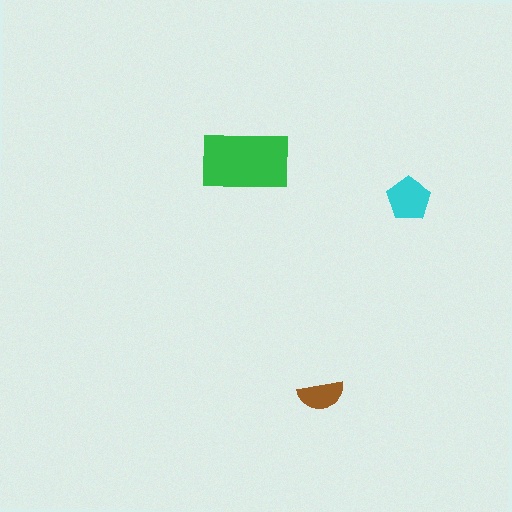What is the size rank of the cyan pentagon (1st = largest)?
2nd.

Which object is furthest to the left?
The green rectangle is leftmost.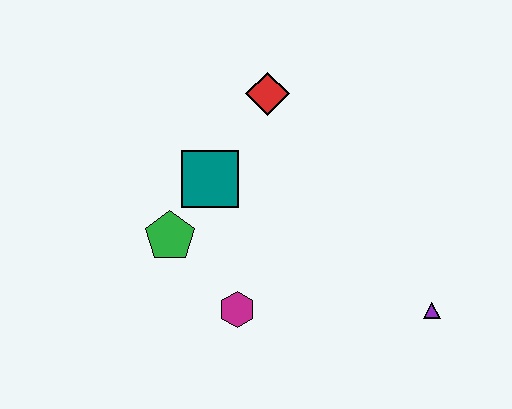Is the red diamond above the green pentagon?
Yes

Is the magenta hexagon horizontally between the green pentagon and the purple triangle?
Yes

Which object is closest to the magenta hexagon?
The green pentagon is closest to the magenta hexagon.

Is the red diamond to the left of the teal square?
No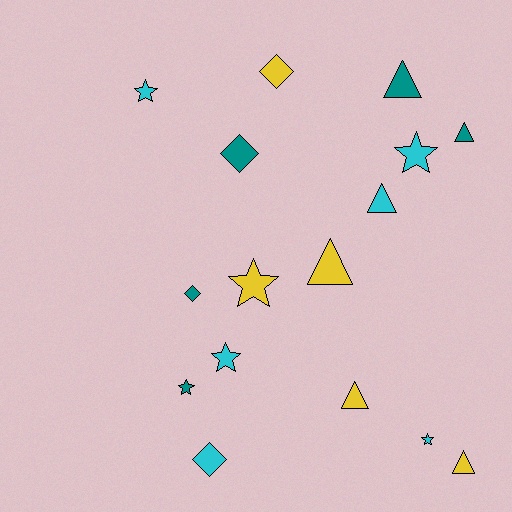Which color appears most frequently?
Cyan, with 6 objects.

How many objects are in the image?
There are 16 objects.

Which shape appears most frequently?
Triangle, with 6 objects.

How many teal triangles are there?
There are 2 teal triangles.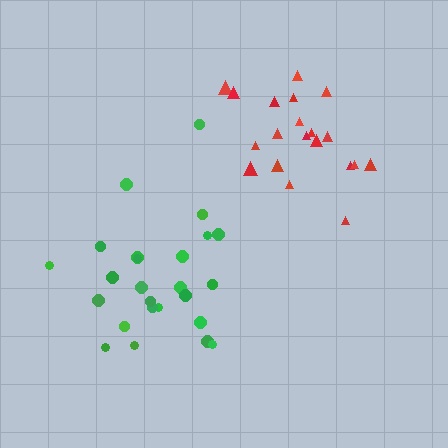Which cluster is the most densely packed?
Red.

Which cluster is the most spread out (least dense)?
Green.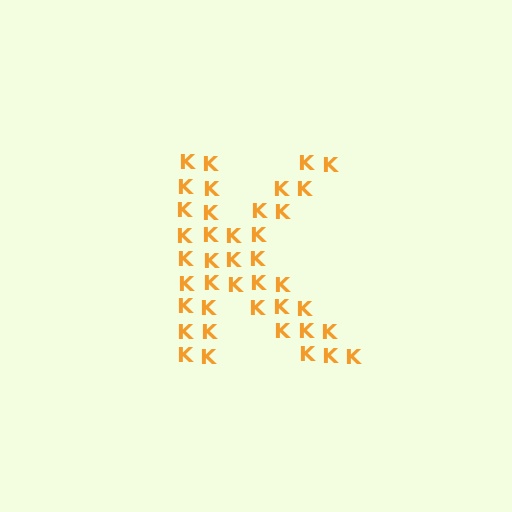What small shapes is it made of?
It is made of small letter K's.